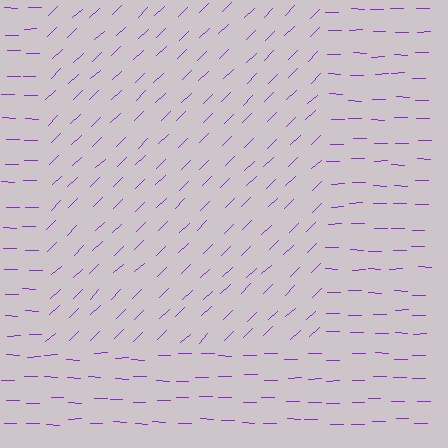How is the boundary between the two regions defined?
The boundary is defined purely by a change in line orientation (approximately 45 degrees difference). All lines are the same color and thickness.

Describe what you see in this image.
The image is filled with small purple line segments. A rectangle region in the image has lines oriented differently from the surrounding lines, creating a visible texture boundary.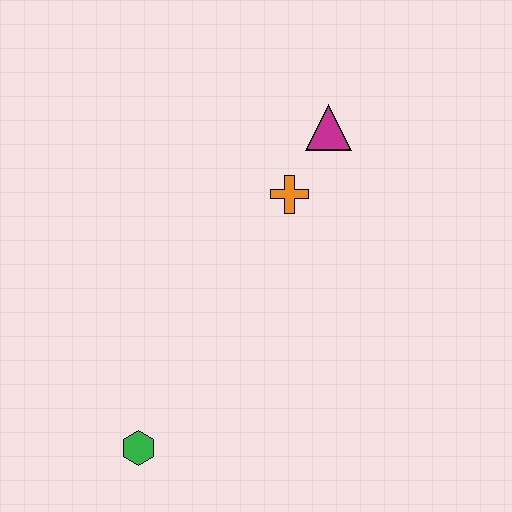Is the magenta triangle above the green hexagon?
Yes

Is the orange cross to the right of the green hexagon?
Yes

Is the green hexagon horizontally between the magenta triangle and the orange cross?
No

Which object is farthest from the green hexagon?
The magenta triangle is farthest from the green hexagon.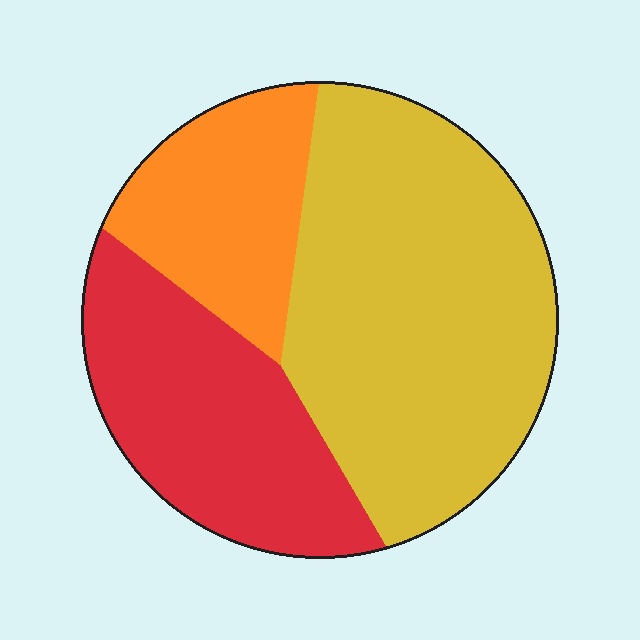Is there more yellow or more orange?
Yellow.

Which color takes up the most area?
Yellow, at roughly 50%.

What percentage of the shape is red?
Red takes up between a sixth and a third of the shape.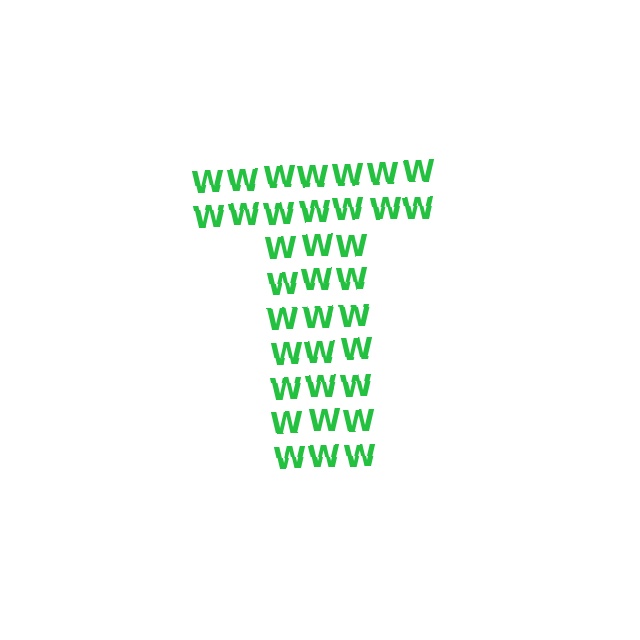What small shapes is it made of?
It is made of small letter W's.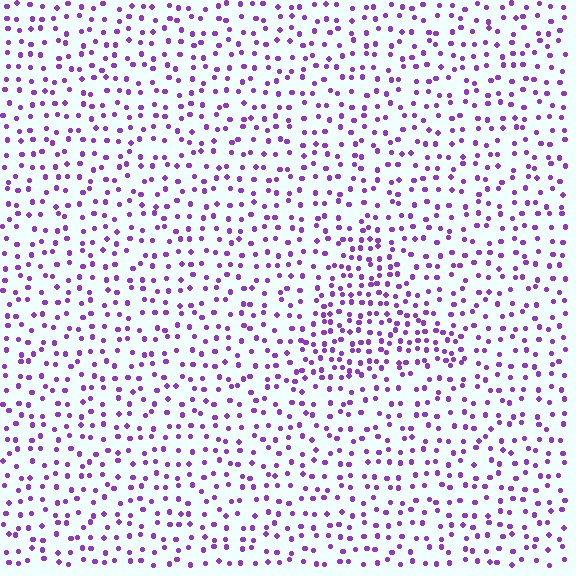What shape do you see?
I see a triangle.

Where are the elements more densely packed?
The elements are more densely packed inside the triangle boundary.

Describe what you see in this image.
The image contains small purple elements arranged at two different densities. A triangle-shaped region is visible where the elements are more densely packed than the surrounding area.